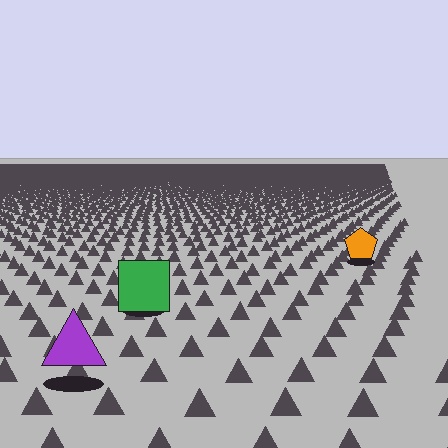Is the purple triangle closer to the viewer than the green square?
Yes. The purple triangle is closer — you can tell from the texture gradient: the ground texture is coarser near it.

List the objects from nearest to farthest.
From nearest to farthest: the purple triangle, the green square, the orange pentagon.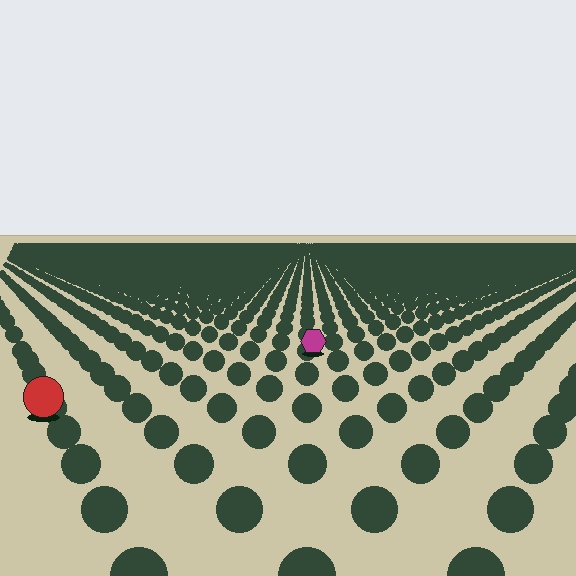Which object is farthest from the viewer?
The magenta hexagon is farthest from the viewer. It appears smaller and the ground texture around it is denser.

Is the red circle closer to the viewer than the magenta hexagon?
Yes. The red circle is closer — you can tell from the texture gradient: the ground texture is coarser near it.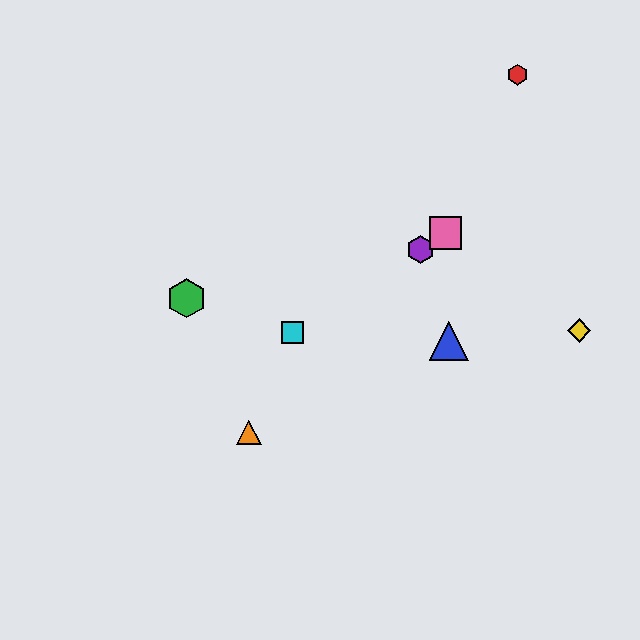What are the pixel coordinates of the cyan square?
The cyan square is at (292, 333).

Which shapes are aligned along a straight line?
The purple hexagon, the cyan square, the pink square are aligned along a straight line.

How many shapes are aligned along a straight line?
3 shapes (the purple hexagon, the cyan square, the pink square) are aligned along a straight line.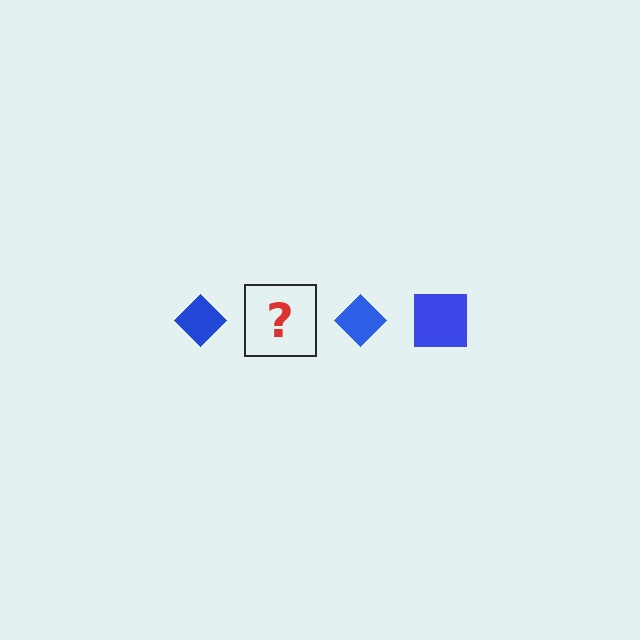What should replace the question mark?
The question mark should be replaced with a blue square.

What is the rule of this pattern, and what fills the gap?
The rule is that the pattern cycles through diamond, square shapes in blue. The gap should be filled with a blue square.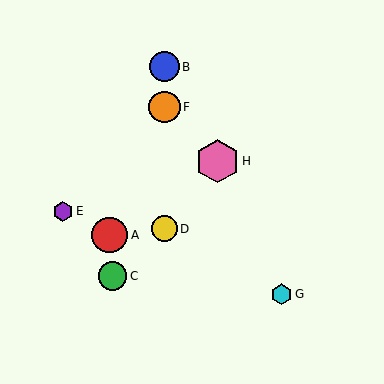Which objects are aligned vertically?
Objects B, D, F are aligned vertically.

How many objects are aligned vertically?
3 objects (B, D, F) are aligned vertically.